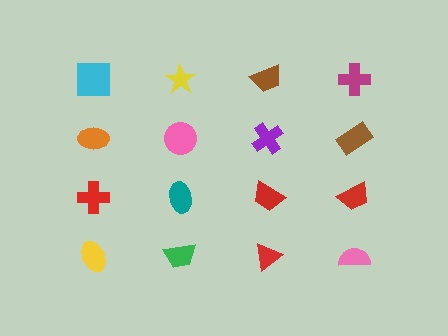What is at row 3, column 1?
A red cross.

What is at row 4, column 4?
A pink semicircle.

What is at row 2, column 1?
An orange ellipse.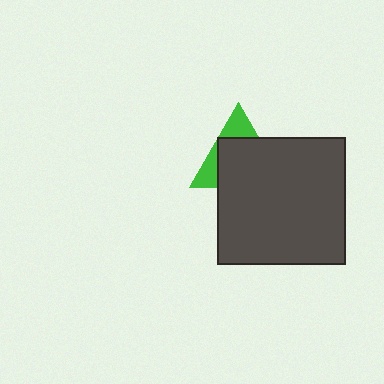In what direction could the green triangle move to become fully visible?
The green triangle could move up. That would shift it out from behind the dark gray square entirely.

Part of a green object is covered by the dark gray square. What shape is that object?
It is a triangle.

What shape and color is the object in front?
The object in front is a dark gray square.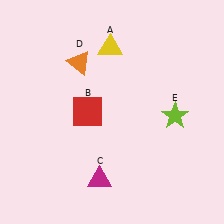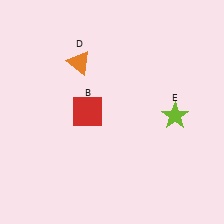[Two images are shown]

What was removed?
The yellow triangle (A), the magenta triangle (C) were removed in Image 2.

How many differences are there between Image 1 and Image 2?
There are 2 differences between the two images.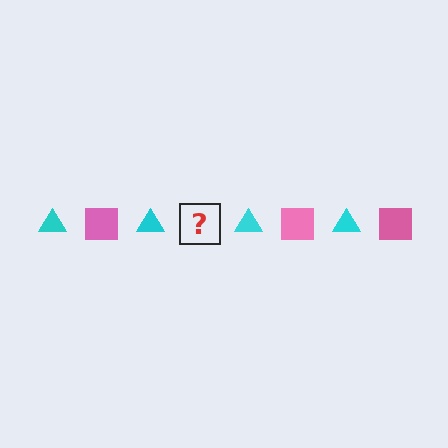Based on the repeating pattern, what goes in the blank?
The blank should be a pink square.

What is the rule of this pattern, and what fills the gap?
The rule is that the pattern alternates between cyan triangle and pink square. The gap should be filled with a pink square.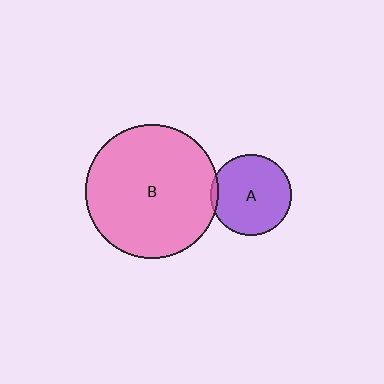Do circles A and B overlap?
Yes.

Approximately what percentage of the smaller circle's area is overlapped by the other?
Approximately 5%.